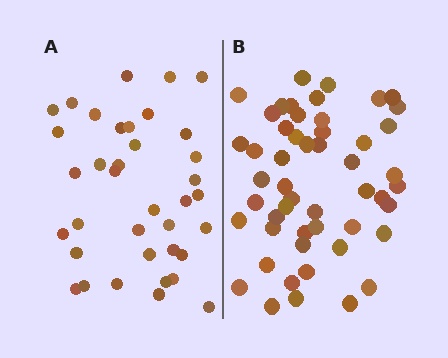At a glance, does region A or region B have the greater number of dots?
Region B (the right region) has more dots.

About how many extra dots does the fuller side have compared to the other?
Region B has approximately 15 more dots than region A.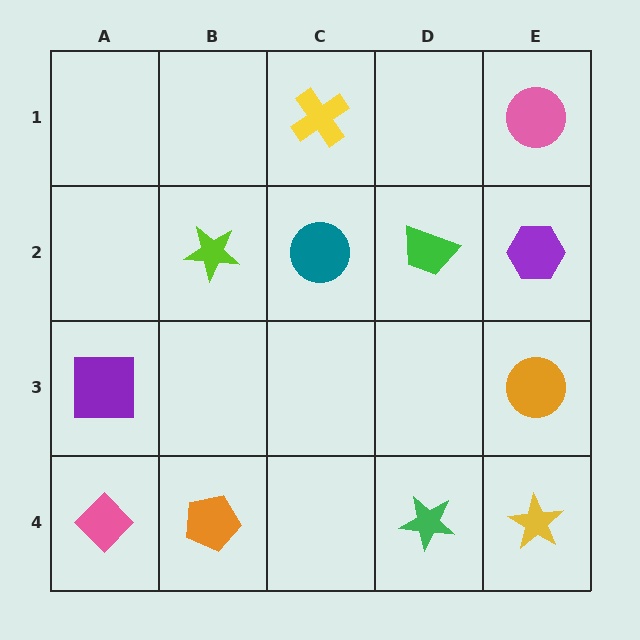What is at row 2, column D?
A green trapezoid.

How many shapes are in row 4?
4 shapes.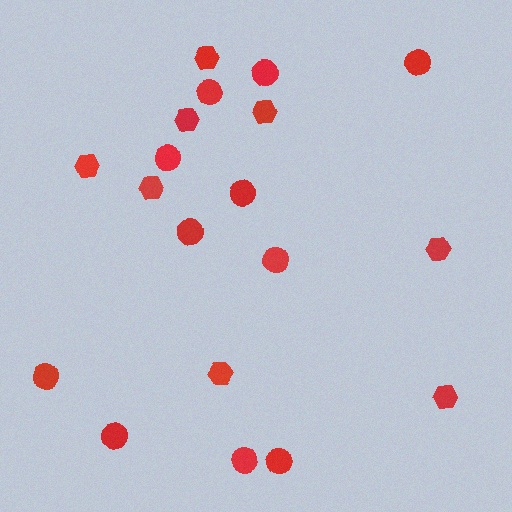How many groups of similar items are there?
There are 2 groups: one group of hexagons (8) and one group of circles (11).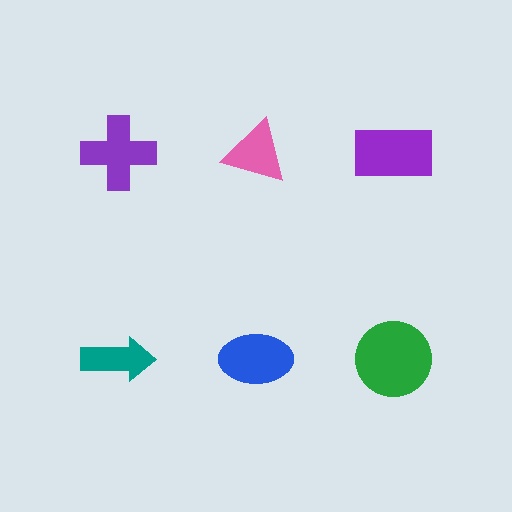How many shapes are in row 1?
3 shapes.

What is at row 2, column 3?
A green circle.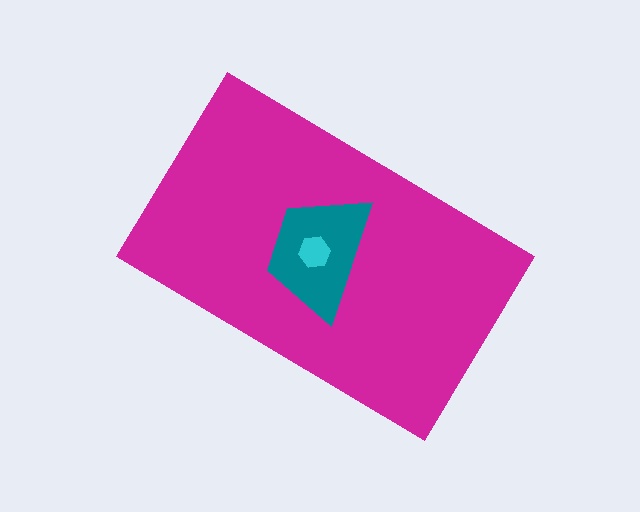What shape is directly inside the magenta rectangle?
The teal trapezoid.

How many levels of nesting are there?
3.